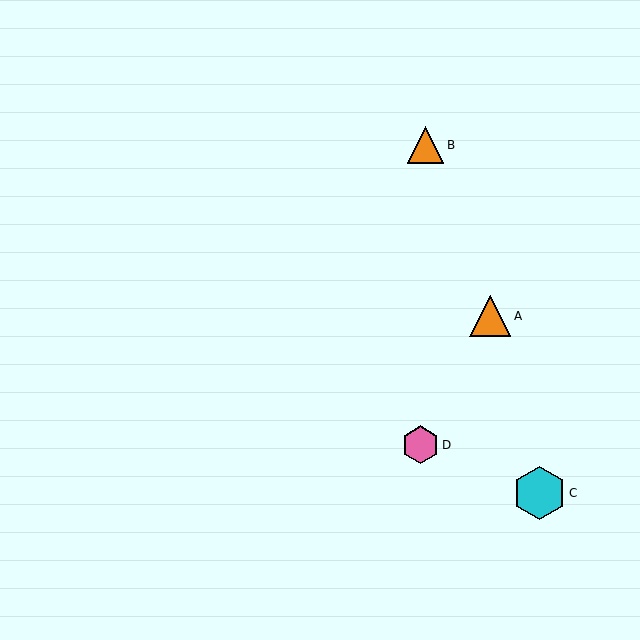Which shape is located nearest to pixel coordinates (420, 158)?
The orange triangle (labeled B) at (426, 145) is nearest to that location.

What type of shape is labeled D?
Shape D is a pink hexagon.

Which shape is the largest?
The cyan hexagon (labeled C) is the largest.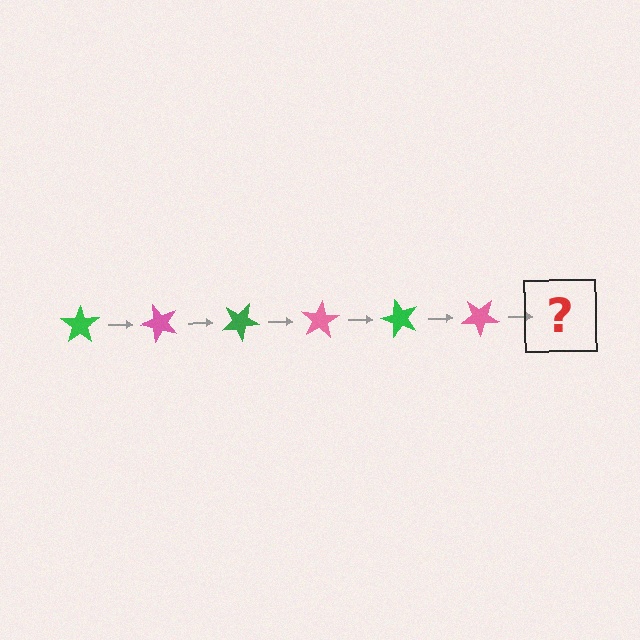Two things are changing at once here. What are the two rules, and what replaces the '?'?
The two rules are that it rotates 50 degrees each step and the color cycles through green and pink. The '?' should be a green star, rotated 300 degrees from the start.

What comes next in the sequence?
The next element should be a green star, rotated 300 degrees from the start.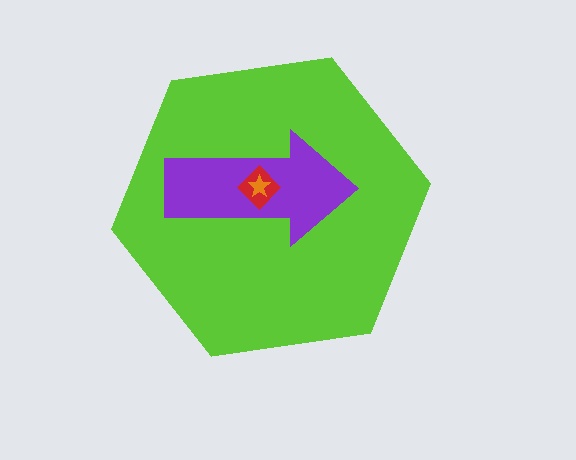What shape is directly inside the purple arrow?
The red diamond.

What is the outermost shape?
The lime hexagon.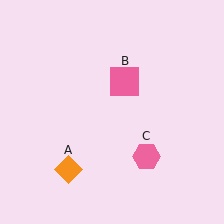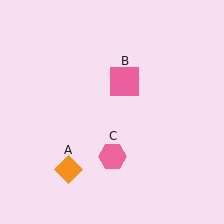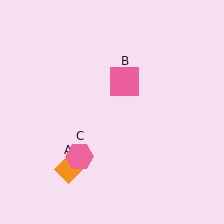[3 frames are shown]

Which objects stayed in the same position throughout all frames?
Orange diamond (object A) and pink square (object B) remained stationary.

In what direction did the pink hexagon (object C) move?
The pink hexagon (object C) moved left.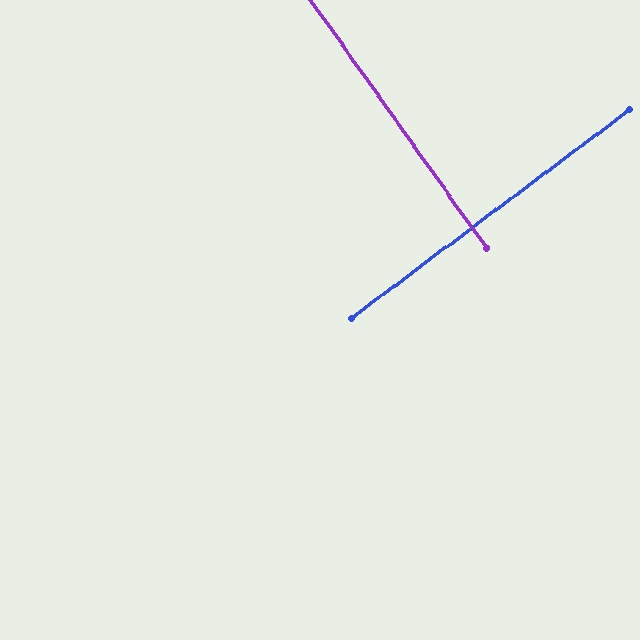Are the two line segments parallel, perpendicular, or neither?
Perpendicular — they meet at approximately 88°.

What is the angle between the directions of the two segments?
Approximately 88 degrees.